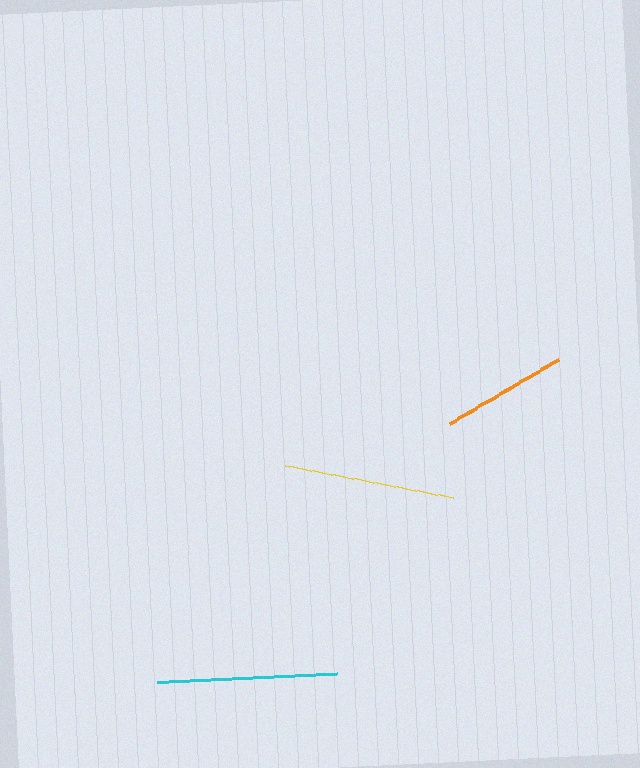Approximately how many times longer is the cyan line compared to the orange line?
The cyan line is approximately 1.4 times the length of the orange line.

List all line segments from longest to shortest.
From longest to shortest: cyan, yellow, orange.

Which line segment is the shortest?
The orange line is the shortest at approximately 127 pixels.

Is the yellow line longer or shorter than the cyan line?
The cyan line is longer than the yellow line.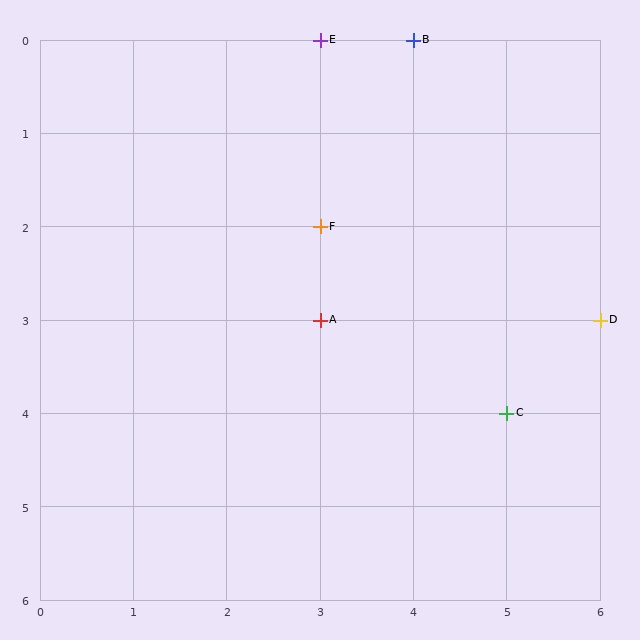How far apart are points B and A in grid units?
Points B and A are 1 column and 3 rows apart (about 3.2 grid units diagonally).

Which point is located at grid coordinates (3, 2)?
Point F is at (3, 2).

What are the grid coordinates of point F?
Point F is at grid coordinates (3, 2).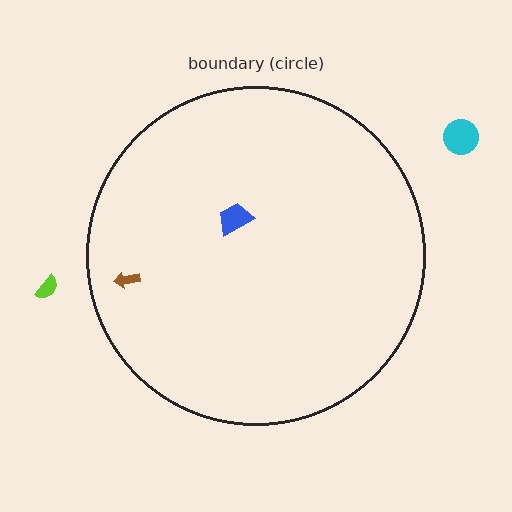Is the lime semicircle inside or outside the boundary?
Outside.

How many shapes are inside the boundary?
2 inside, 2 outside.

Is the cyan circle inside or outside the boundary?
Outside.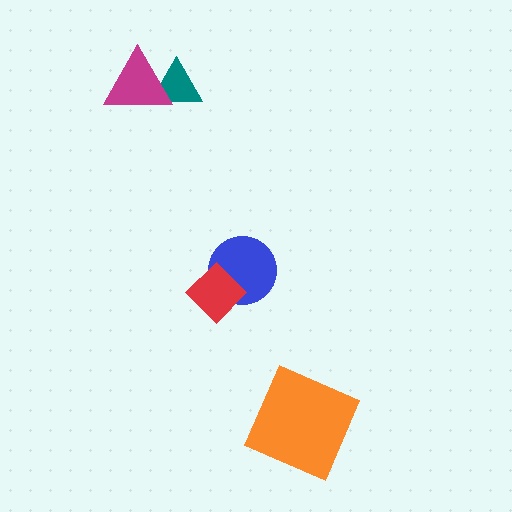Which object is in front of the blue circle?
The red diamond is in front of the blue circle.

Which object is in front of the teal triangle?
The magenta triangle is in front of the teal triangle.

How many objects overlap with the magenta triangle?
1 object overlaps with the magenta triangle.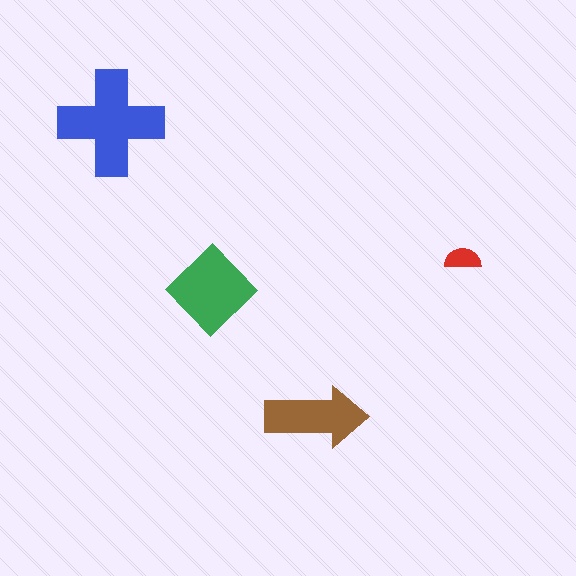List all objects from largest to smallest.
The blue cross, the green diamond, the brown arrow, the red semicircle.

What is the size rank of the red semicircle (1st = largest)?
4th.